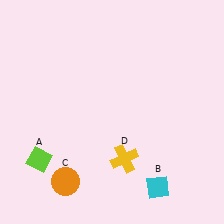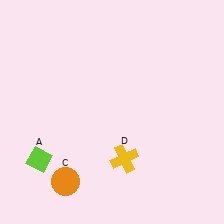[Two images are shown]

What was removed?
The cyan diamond (B) was removed in Image 2.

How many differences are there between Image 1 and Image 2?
There is 1 difference between the two images.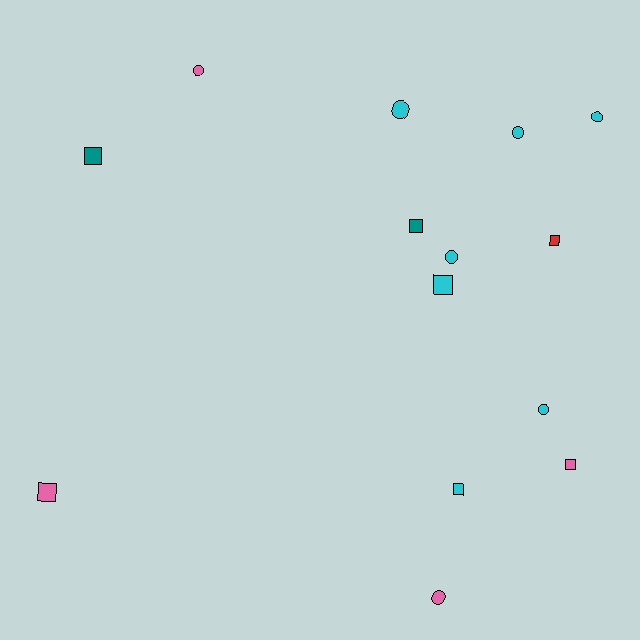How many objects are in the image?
There are 14 objects.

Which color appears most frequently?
Cyan, with 7 objects.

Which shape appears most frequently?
Square, with 7 objects.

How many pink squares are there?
There are 2 pink squares.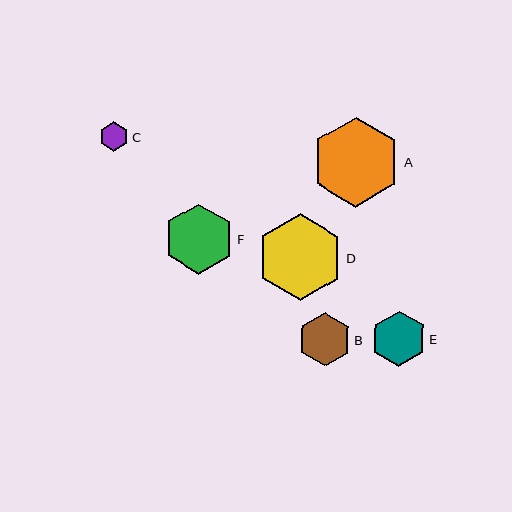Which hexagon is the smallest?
Hexagon C is the smallest with a size of approximately 30 pixels.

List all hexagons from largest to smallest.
From largest to smallest: A, D, F, E, B, C.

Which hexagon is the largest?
Hexagon A is the largest with a size of approximately 90 pixels.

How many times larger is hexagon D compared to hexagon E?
Hexagon D is approximately 1.6 times the size of hexagon E.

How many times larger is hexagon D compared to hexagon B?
Hexagon D is approximately 1.6 times the size of hexagon B.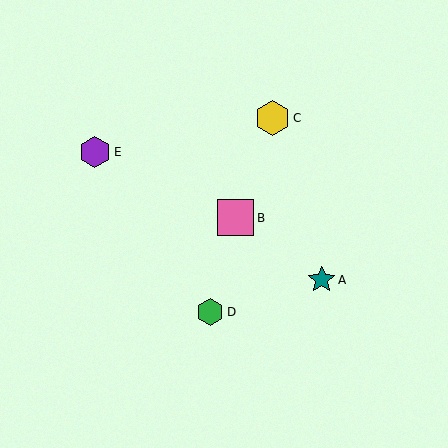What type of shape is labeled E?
Shape E is a purple hexagon.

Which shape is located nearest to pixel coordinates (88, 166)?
The purple hexagon (labeled E) at (95, 152) is nearest to that location.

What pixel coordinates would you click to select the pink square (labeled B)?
Click at (236, 218) to select the pink square B.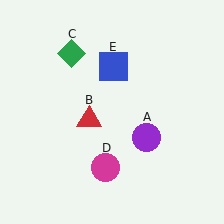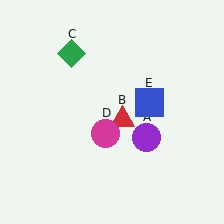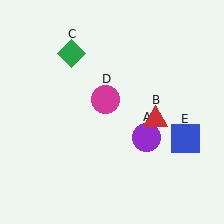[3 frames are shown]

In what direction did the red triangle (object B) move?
The red triangle (object B) moved right.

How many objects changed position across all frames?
3 objects changed position: red triangle (object B), magenta circle (object D), blue square (object E).